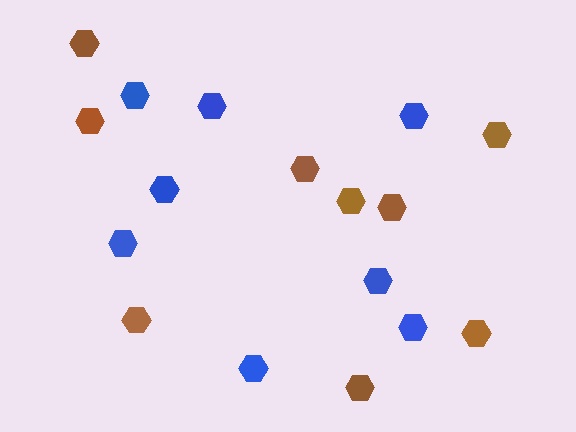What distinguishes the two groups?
There are 2 groups: one group of blue hexagons (8) and one group of brown hexagons (9).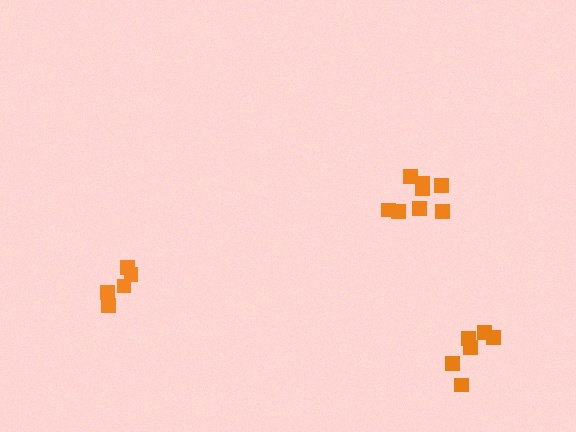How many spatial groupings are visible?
There are 3 spatial groupings.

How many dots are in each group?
Group 1: 8 dots, Group 2: 6 dots, Group 3: 5 dots (19 total).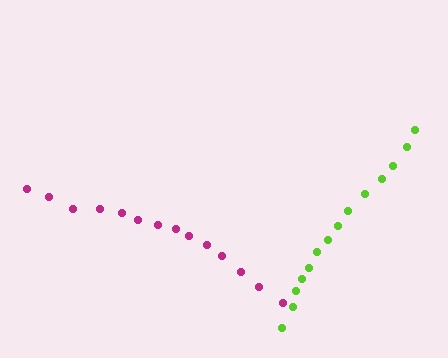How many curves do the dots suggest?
There are 2 distinct paths.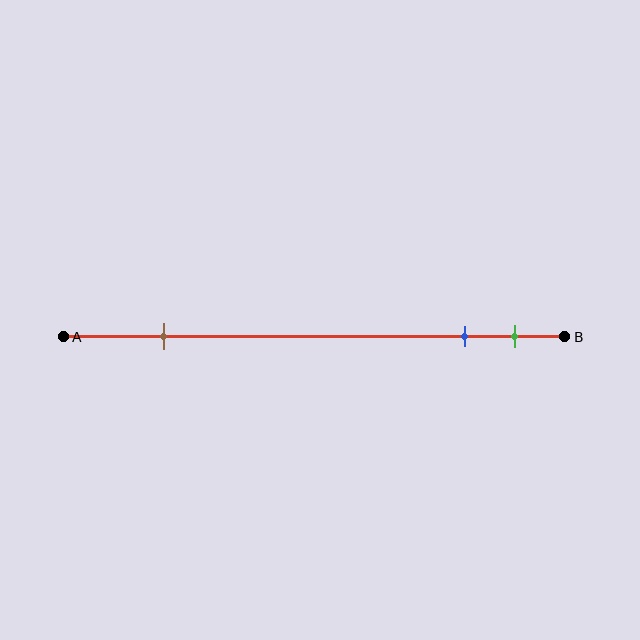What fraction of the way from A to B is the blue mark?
The blue mark is approximately 80% (0.8) of the way from A to B.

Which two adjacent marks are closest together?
The blue and green marks are the closest adjacent pair.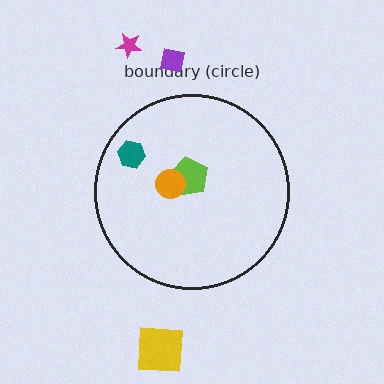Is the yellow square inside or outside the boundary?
Outside.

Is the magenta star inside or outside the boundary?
Outside.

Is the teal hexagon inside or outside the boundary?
Inside.